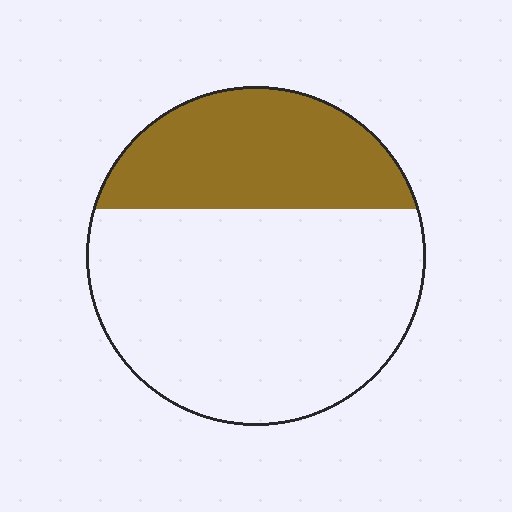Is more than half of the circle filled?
No.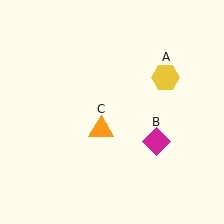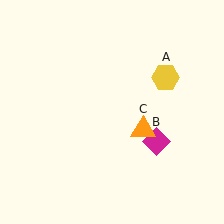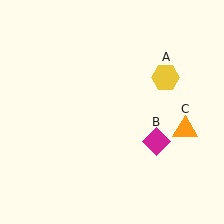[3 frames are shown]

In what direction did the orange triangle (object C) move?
The orange triangle (object C) moved right.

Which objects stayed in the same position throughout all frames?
Yellow hexagon (object A) and magenta diamond (object B) remained stationary.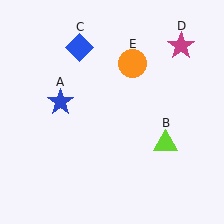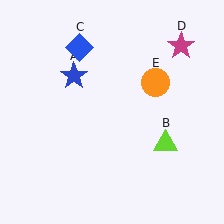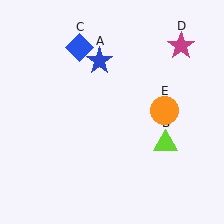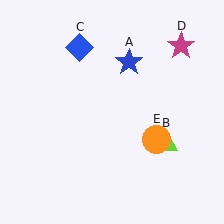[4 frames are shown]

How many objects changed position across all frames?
2 objects changed position: blue star (object A), orange circle (object E).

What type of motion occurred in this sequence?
The blue star (object A), orange circle (object E) rotated clockwise around the center of the scene.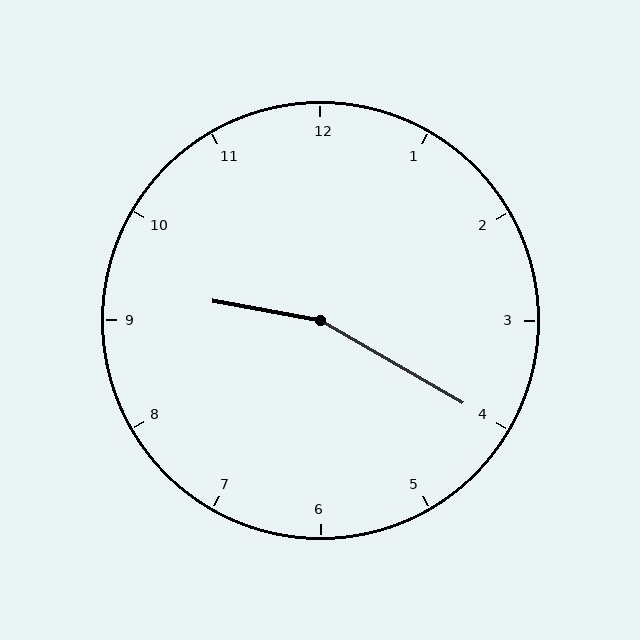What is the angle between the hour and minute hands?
Approximately 160 degrees.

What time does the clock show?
9:20.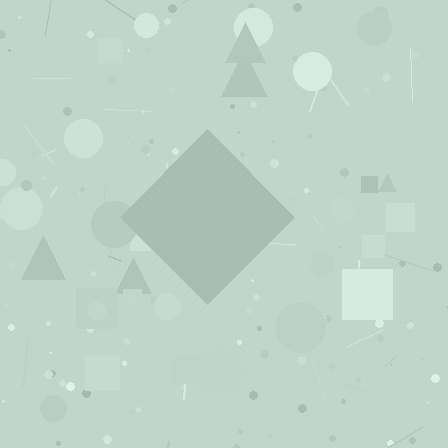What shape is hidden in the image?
A diamond is hidden in the image.